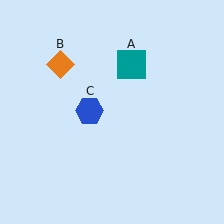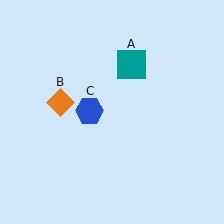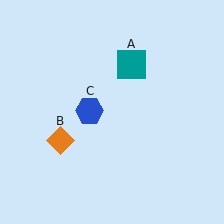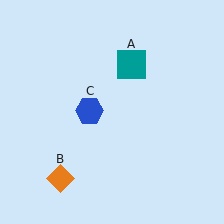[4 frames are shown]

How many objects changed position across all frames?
1 object changed position: orange diamond (object B).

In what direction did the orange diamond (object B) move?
The orange diamond (object B) moved down.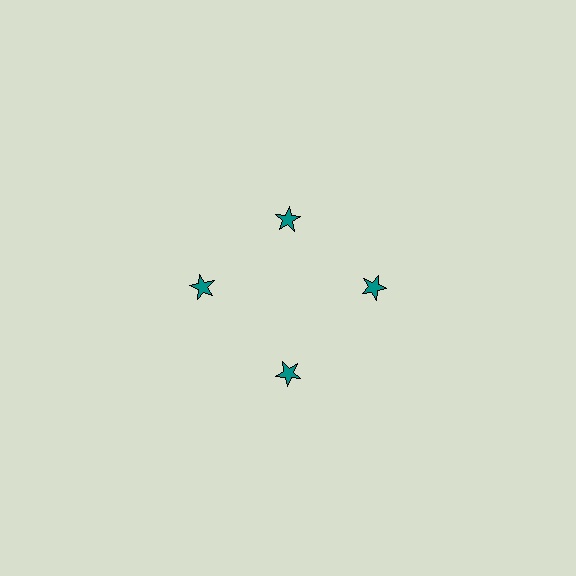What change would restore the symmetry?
The symmetry would be restored by moving it outward, back onto the ring so that all 4 stars sit at equal angles and equal distance from the center.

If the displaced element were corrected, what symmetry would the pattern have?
It would have 4-fold rotational symmetry — the pattern would map onto itself every 90 degrees.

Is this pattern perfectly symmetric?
No. The 4 teal stars are arranged in a ring, but one element near the 12 o'clock position is pulled inward toward the center, breaking the 4-fold rotational symmetry.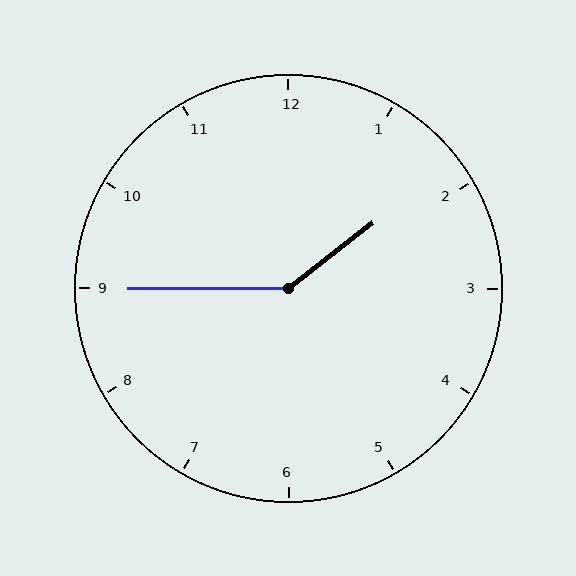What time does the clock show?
1:45.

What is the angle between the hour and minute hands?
Approximately 142 degrees.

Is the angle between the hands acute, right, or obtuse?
It is obtuse.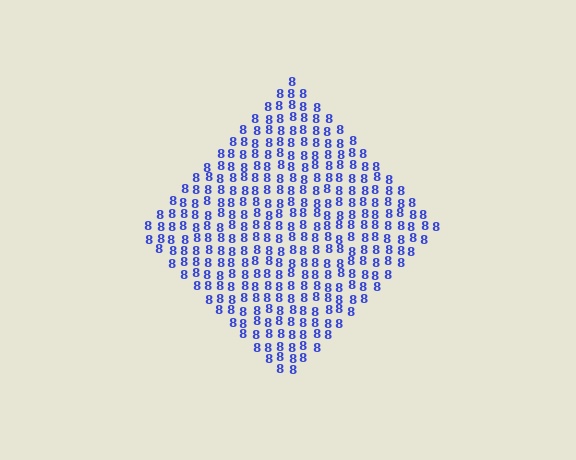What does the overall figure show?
The overall figure shows a diamond.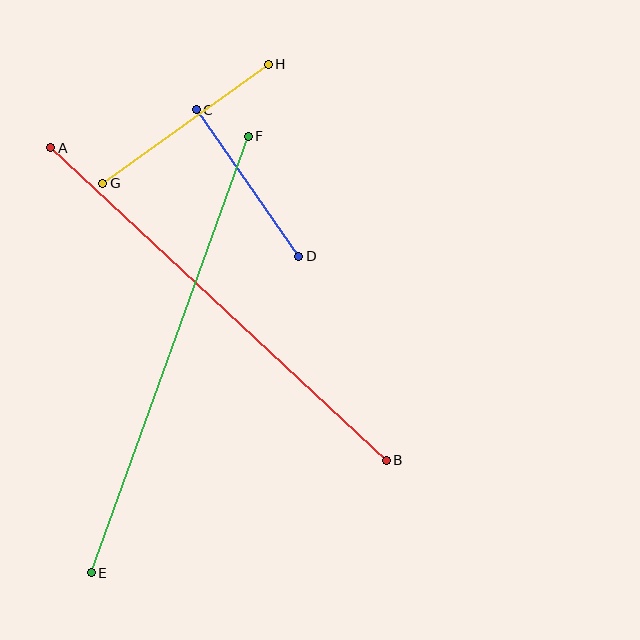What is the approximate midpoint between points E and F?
The midpoint is at approximately (170, 354) pixels.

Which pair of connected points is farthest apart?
Points E and F are farthest apart.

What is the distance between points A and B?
The distance is approximately 459 pixels.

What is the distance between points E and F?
The distance is approximately 464 pixels.